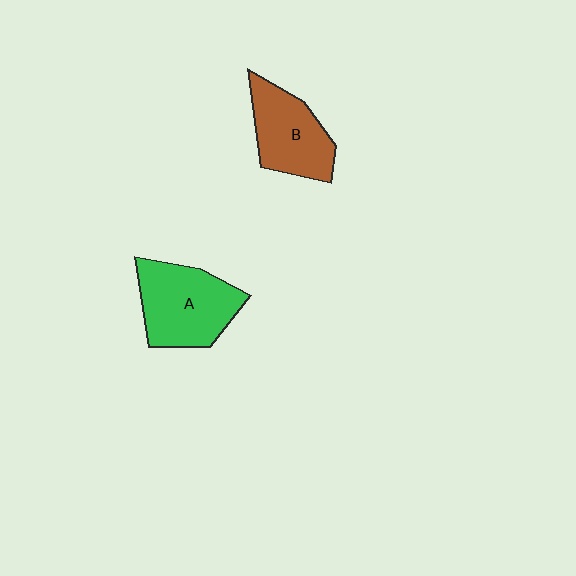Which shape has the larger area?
Shape A (green).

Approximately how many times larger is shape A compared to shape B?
Approximately 1.2 times.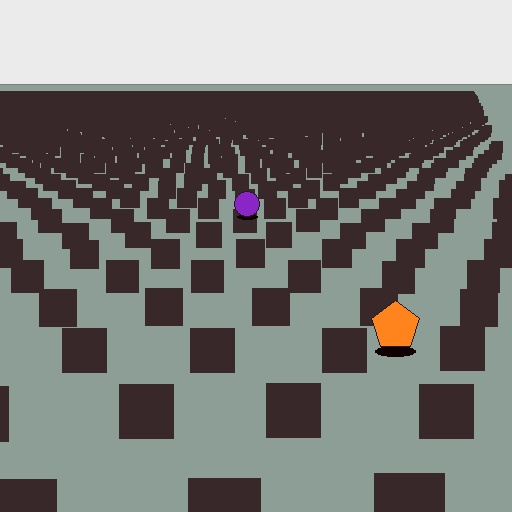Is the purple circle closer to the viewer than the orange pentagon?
No. The orange pentagon is closer — you can tell from the texture gradient: the ground texture is coarser near it.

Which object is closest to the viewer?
The orange pentagon is closest. The texture marks near it are larger and more spread out.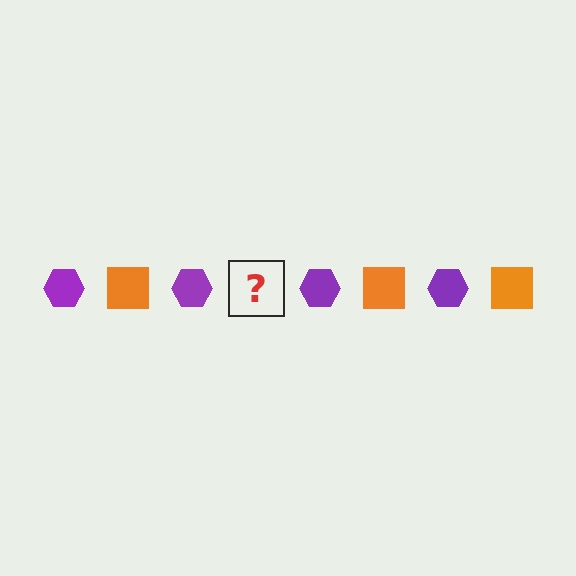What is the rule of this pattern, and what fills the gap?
The rule is that the pattern alternates between purple hexagon and orange square. The gap should be filled with an orange square.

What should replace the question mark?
The question mark should be replaced with an orange square.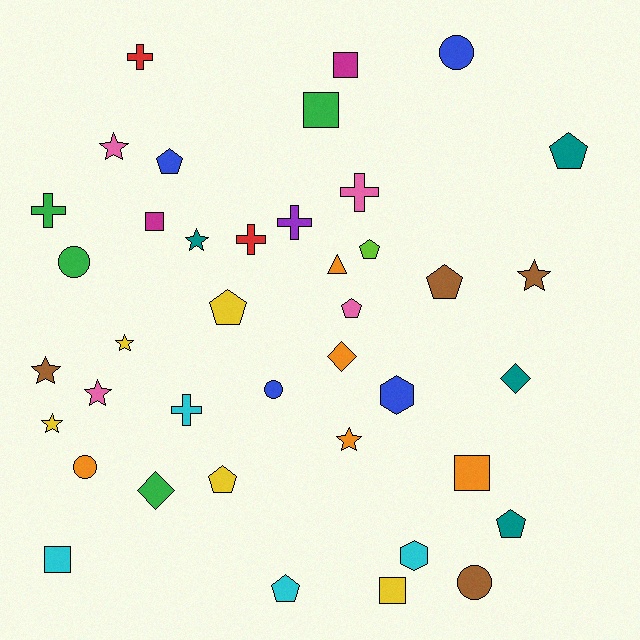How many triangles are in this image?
There is 1 triangle.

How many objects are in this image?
There are 40 objects.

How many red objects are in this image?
There are 2 red objects.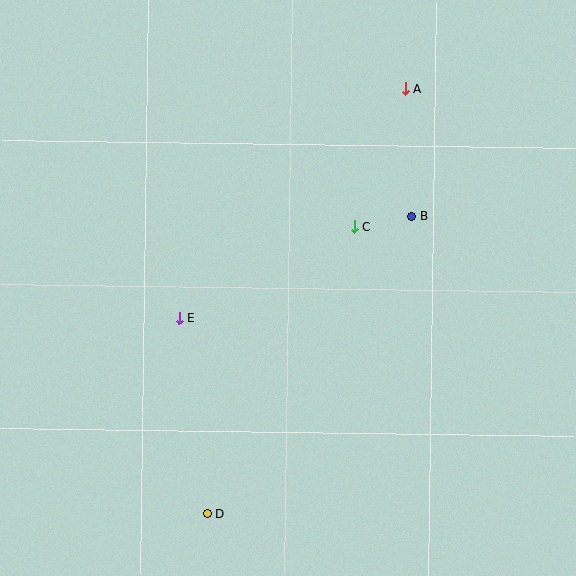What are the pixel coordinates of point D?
Point D is at (207, 514).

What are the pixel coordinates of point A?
Point A is at (405, 88).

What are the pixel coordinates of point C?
Point C is at (354, 227).